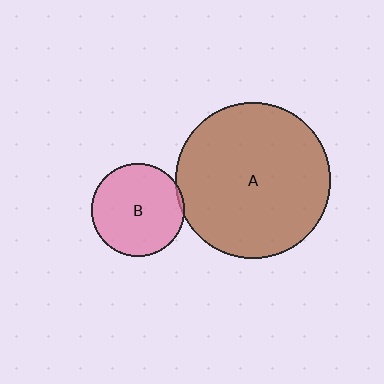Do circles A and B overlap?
Yes.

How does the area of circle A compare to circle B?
Approximately 2.8 times.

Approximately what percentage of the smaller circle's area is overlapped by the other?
Approximately 5%.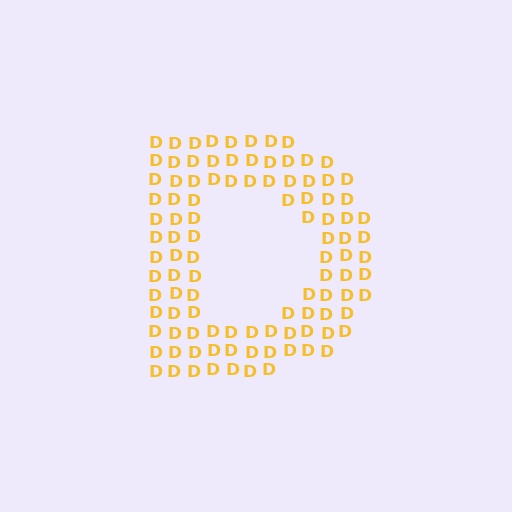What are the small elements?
The small elements are letter D's.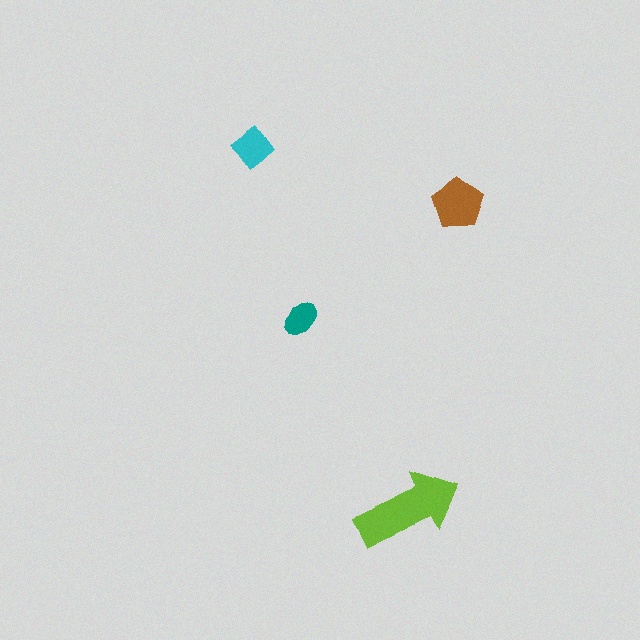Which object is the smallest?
The teal ellipse.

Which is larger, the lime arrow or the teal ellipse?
The lime arrow.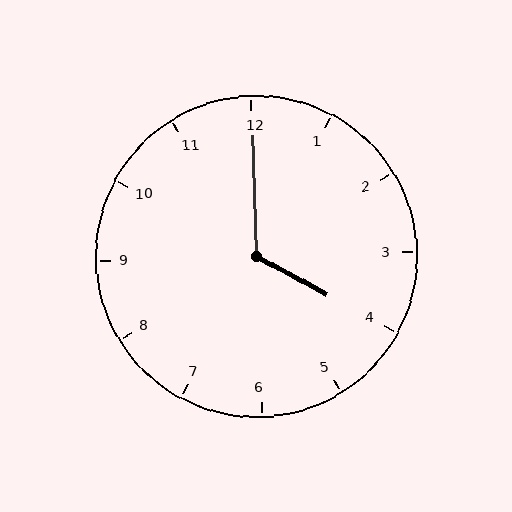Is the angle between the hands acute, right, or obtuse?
It is obtuse.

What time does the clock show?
4:00.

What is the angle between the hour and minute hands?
Approximately 120 degrees.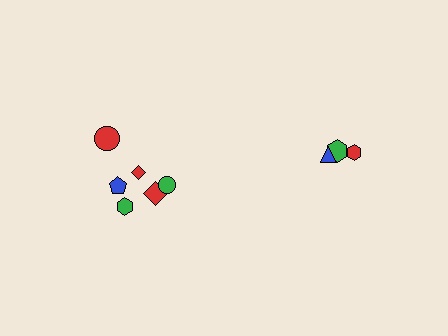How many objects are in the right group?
There are 3 objects.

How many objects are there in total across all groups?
There are 9 objects.